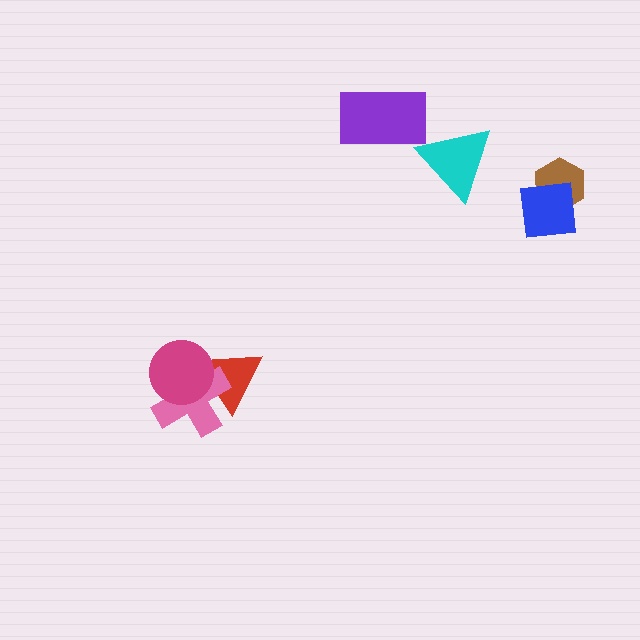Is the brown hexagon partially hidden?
Yes, it is partially covered by another shape.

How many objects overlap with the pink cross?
2 objects overlap with the pink cross.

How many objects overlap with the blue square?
1 object overlaps with the blue square.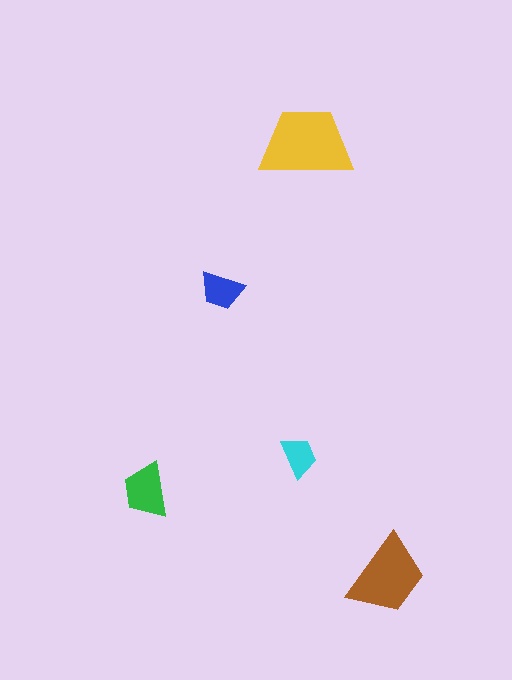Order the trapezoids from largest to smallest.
the yellow one, the brown one, the green one, the blue one, the cyan one.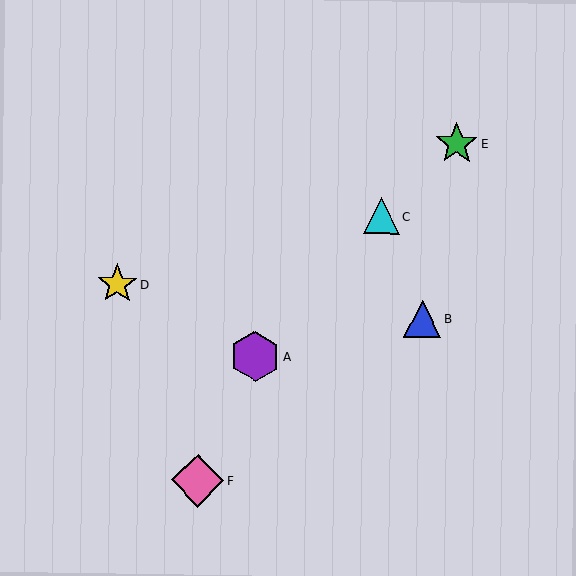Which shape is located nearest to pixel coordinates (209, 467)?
The pink diamond (labeled F) at (198, 481) is nearest to that location.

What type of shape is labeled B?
Shape B is a blue triangle.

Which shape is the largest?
The pink diamond (labeled F) is the largest.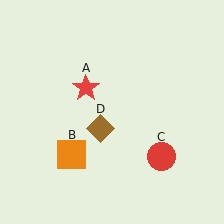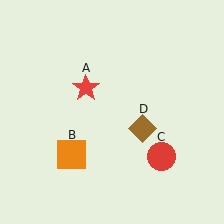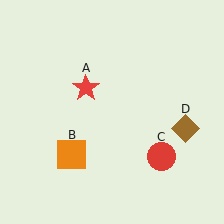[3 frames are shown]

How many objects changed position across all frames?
1 object changed position: brown diamond (object D).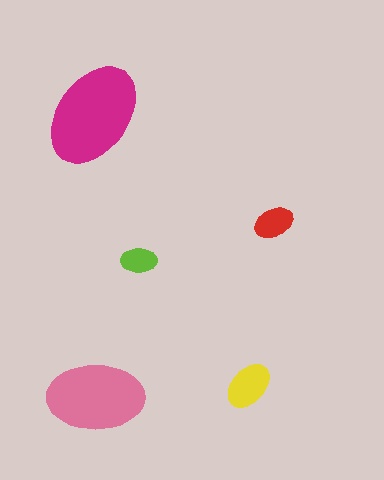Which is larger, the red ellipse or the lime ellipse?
The red one.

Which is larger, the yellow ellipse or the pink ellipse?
The pink one.